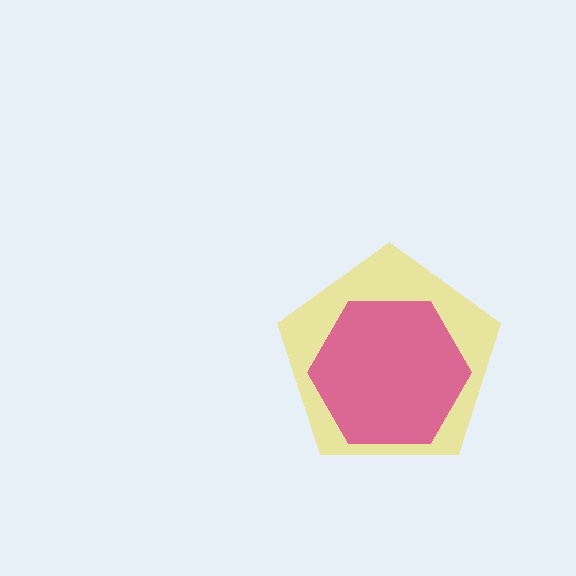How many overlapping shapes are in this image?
There are 2 overlapping shapes in the image.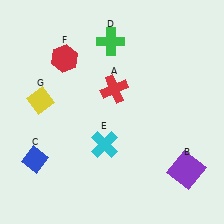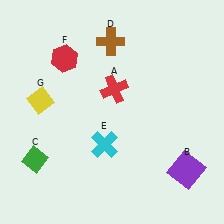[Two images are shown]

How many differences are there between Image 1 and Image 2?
There are 2 differences between the two images.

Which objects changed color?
C changed from blue to green. D changed from green to brown.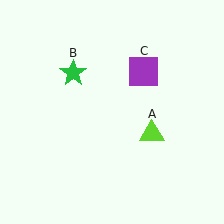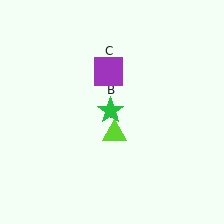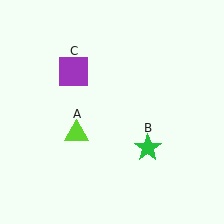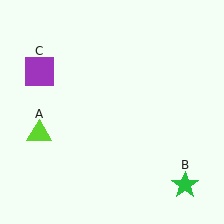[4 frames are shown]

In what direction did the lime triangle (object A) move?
The lime triangle (object A) moved left.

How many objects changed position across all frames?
3 objects changed position: lime triangle (object A), green star (object B), purple square (object C).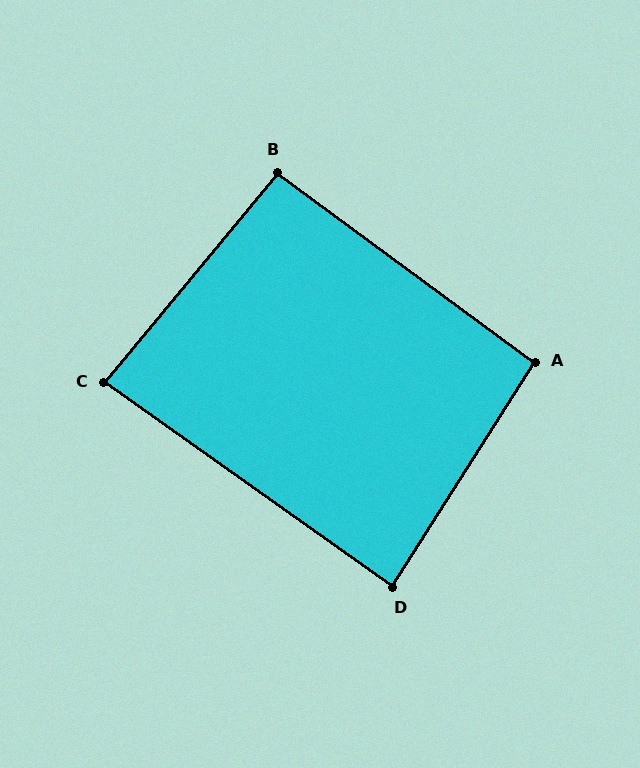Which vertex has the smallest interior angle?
C, at approximately 86 degrees.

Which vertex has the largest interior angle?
A, at approximately 94 degrees.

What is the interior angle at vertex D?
Approximately 87 degrees (approximately right).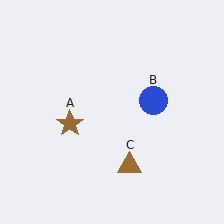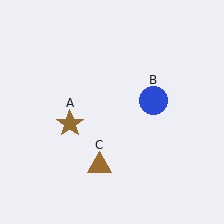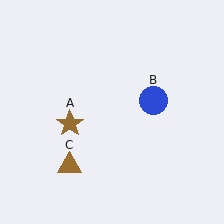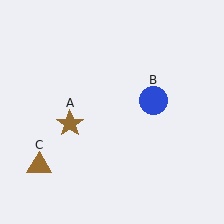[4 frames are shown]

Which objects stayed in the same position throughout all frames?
Brown star (object A) and blue circle (object B) remained stationary.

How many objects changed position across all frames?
1 object changed position: brown triangle (object C).